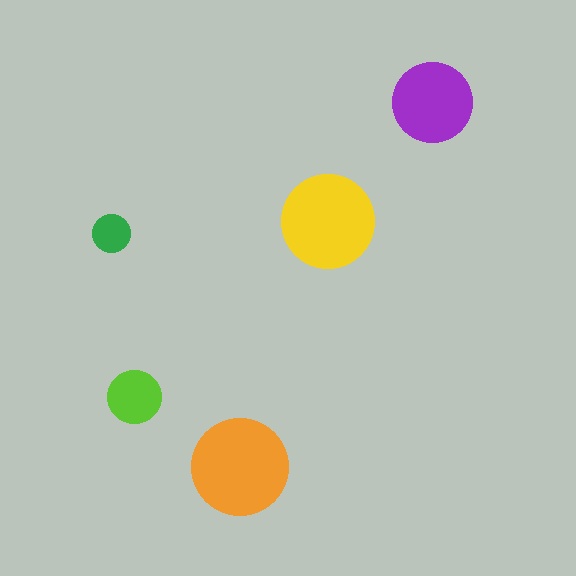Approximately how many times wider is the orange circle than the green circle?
About 2.5 times wider.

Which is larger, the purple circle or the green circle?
The purple one.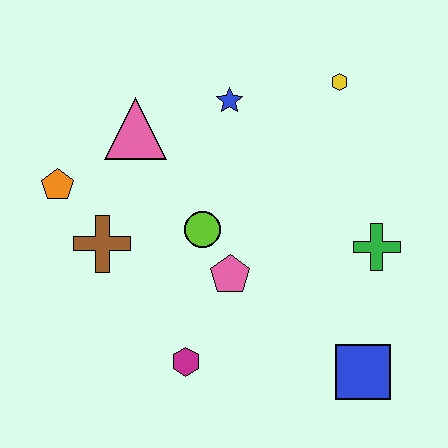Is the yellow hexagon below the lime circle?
No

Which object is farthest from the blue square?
The orange pentagon is farthest from the blue square.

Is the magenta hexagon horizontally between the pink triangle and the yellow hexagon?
Yes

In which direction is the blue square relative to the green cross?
The blue square is below the green cross.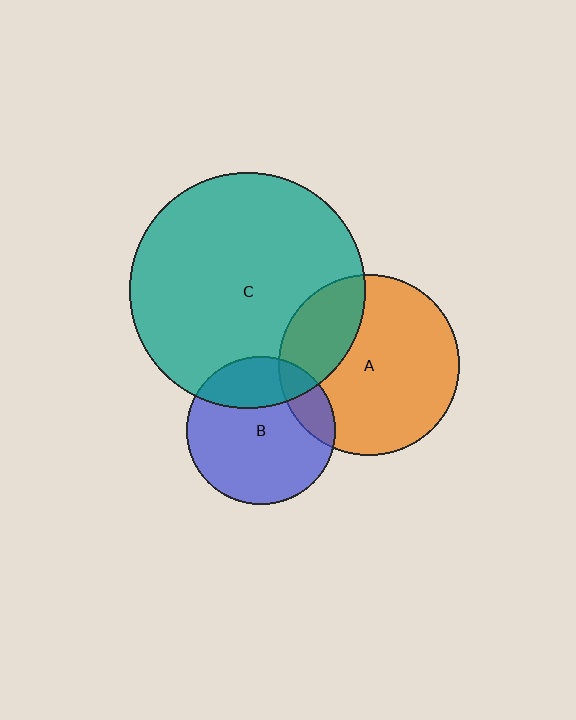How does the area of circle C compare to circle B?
Approximately 2.5 times.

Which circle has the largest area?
Circle C (teal).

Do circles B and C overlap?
Yes.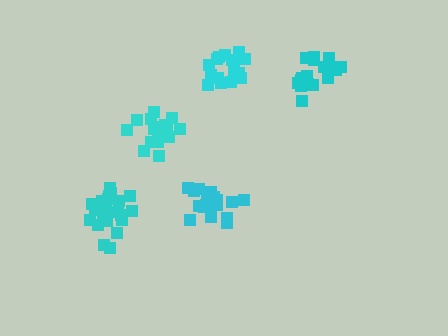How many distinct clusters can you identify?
There are 5 distinct clusters.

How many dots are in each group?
Group 1: 17 dots, Group 2: 21 dots, Group 3: 19 dots, Group 4: 17 dots, Group 5: 17 dots (91 total).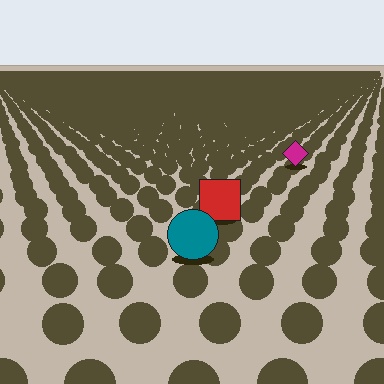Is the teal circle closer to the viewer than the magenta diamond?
Yes. The teal circle is closer — you can tell from the texture gradient: the ground texture is coarser near it.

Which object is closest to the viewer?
The teal circle is closest. The texture marks near it are larger and more spread out.